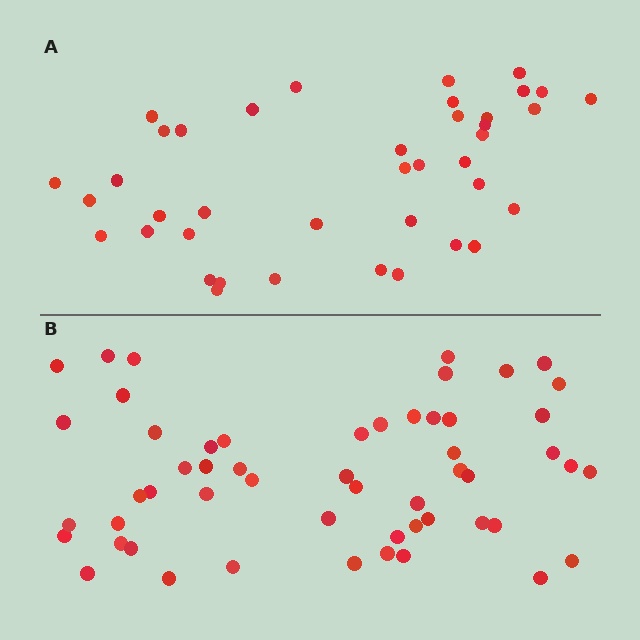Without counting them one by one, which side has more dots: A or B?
Region B (the bottom region) has more dots.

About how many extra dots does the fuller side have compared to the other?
Region B has approximately 15 more dots than region A.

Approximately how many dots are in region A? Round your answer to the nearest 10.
About 40 dots.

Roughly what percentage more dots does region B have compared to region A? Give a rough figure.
About 35% more.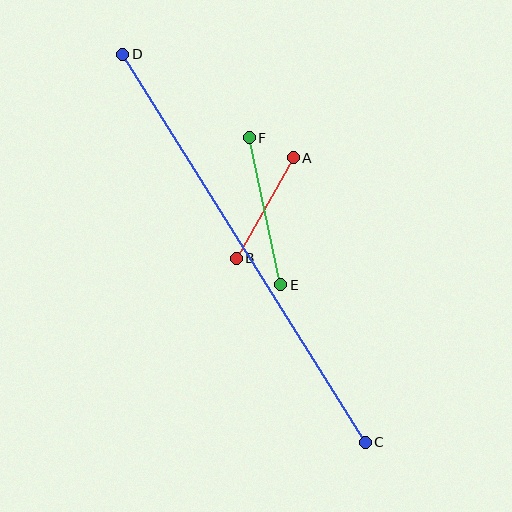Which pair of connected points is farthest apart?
Points C and D are farthest apart.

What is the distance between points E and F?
The distance is approximately 150 pixels.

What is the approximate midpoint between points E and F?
The midpoint is at approximately (265, 211) pixels.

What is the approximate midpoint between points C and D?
The midpoint is at approximately (244, 248) pixels.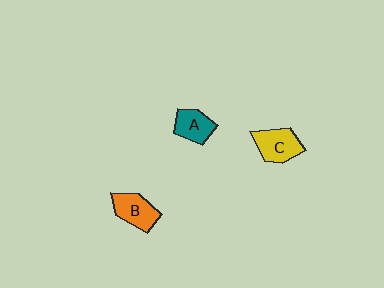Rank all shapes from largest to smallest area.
From largest to smallest: C (yellow), B (orange), A (teal).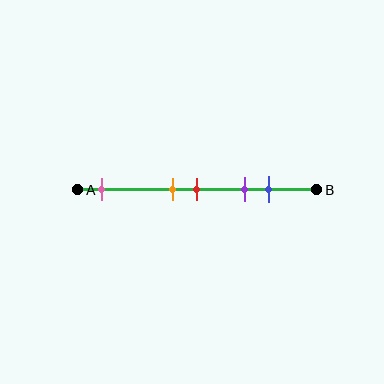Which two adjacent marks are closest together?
The orange and red marks are the closest adjacent pair.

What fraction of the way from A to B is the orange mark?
The orange mark is approximately 40% (0.4) of the way from A to B.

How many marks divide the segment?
There are 5 marks dividing the segment.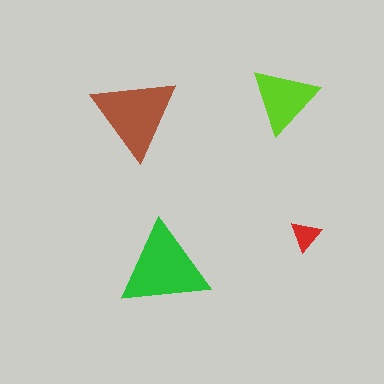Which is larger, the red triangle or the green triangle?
The green one.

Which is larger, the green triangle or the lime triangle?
The green one.